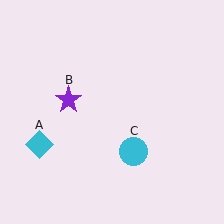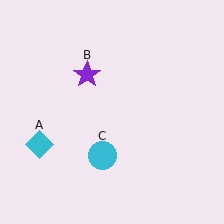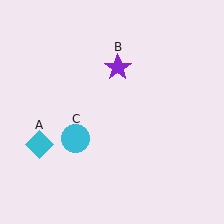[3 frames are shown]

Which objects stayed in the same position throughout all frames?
Cyan diamond (object A) remained stationary.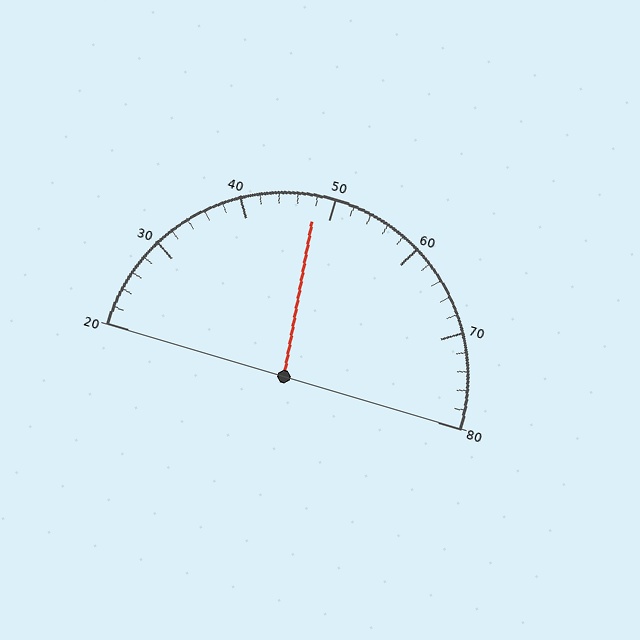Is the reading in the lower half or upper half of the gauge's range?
The reading is in the lower half of the range (20 to 80).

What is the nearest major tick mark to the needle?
The nearest major tick mark is 50.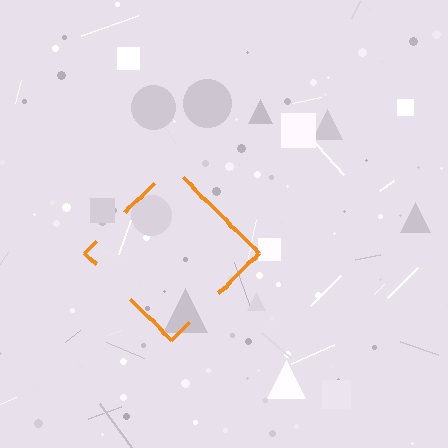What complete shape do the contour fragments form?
The contour fragments form a diamond.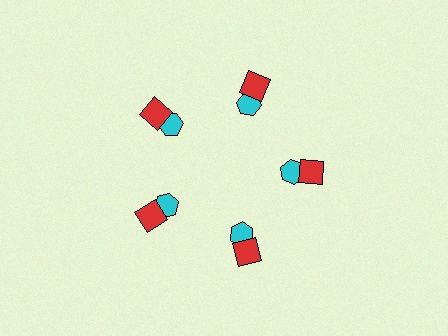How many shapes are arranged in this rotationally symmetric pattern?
There are 10 shapes, arranged in 5 groups of 2.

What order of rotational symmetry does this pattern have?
This pattern has 5-fold rotational symmetry.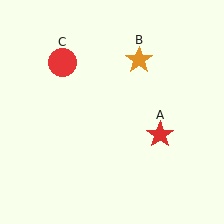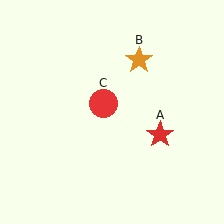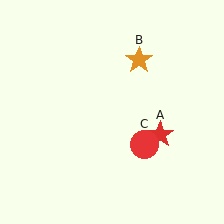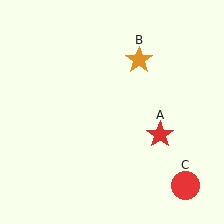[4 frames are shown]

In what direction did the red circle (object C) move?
The red circle (object C) moved down and to the right.